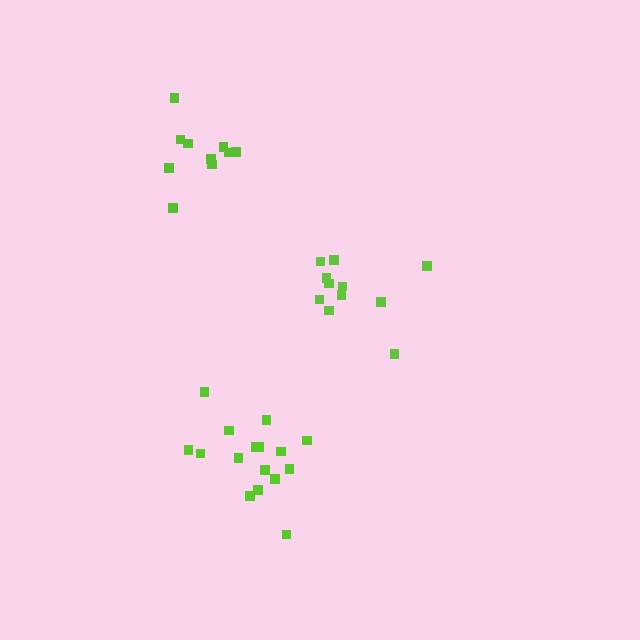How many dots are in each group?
Group 1: 11 dots, Group 2: 16 dots, Group 3: 10 dots (37 total).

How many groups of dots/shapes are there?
There are 3 groups.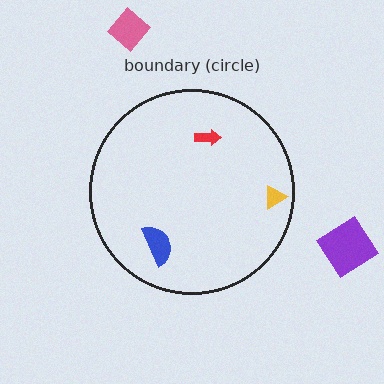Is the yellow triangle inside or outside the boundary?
Inside.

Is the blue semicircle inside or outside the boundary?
Inside.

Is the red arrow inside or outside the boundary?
Inside.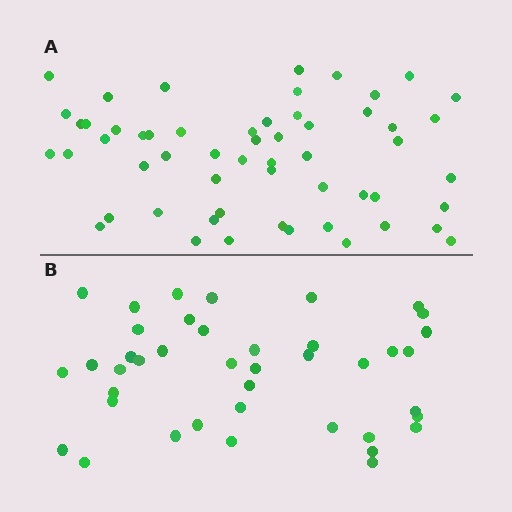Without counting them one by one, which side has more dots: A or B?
Region A (the top region) has more dots.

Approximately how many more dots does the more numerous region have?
Region A has approximately 15 more dots than region B.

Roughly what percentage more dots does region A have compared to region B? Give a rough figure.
About 35% more.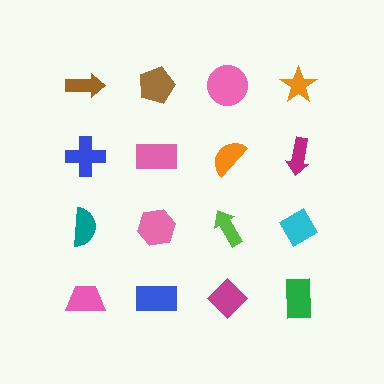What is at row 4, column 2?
A blue rectangle.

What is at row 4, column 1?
A pink trapezoid.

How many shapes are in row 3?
4 shapes.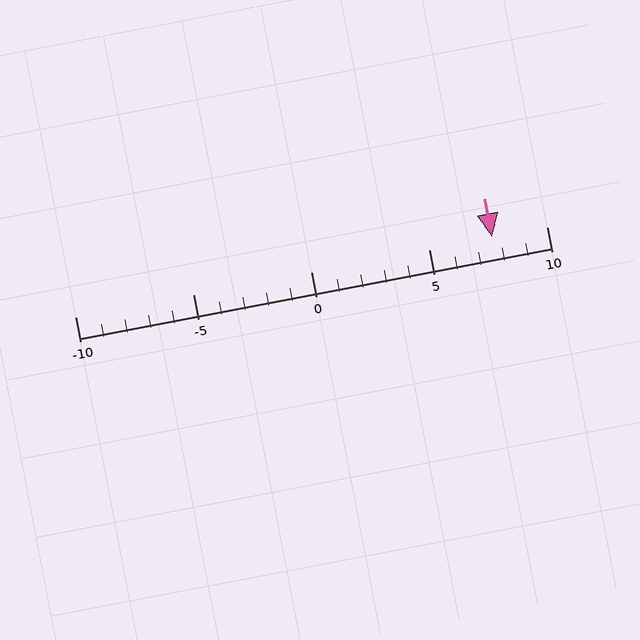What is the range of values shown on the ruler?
The ruler shows values from -10 to 10.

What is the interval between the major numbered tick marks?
The major tick marks are spaced 5 units apart.